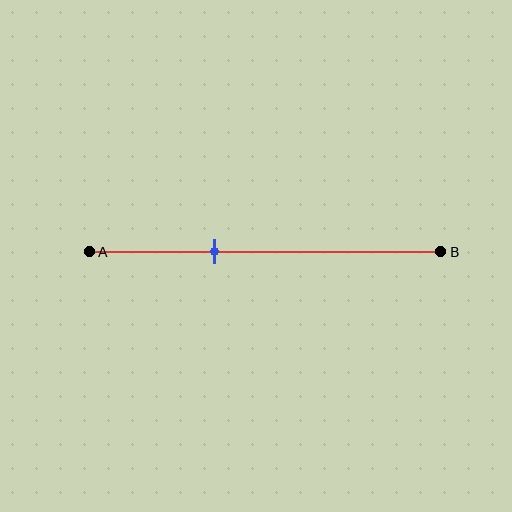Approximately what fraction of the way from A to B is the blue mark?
The blue mark is approximately 35% of the way from A to B.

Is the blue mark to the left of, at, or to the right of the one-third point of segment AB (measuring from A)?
The blue mark is approximately at the one-third point of segment AB.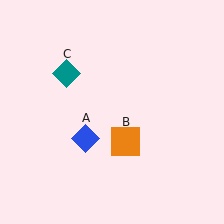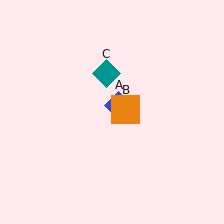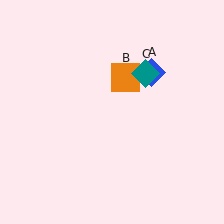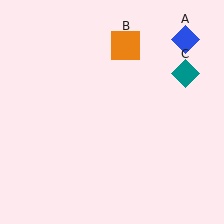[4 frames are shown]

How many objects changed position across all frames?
3 objects changed position: blue diamond (object A), orange square (object B), teal diamond (object C).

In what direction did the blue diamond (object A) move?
The blue diamond (object A) moved up and to the right.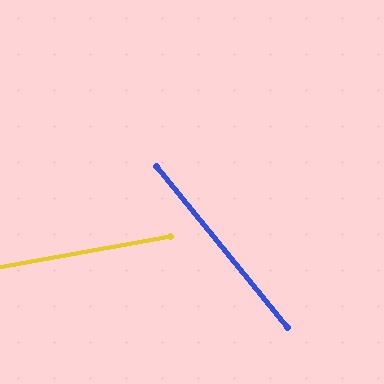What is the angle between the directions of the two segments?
Approximately 61 degrees.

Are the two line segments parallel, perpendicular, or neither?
Neither parallel nor perpendicular — they differ by about 61°.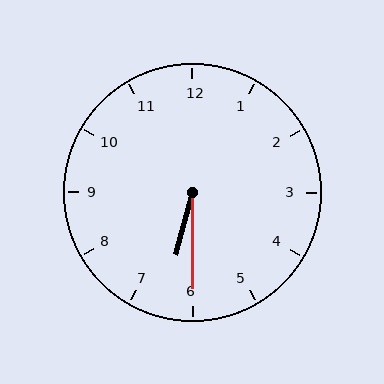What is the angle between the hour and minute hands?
Approximately 15 degrees.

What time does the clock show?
6:30.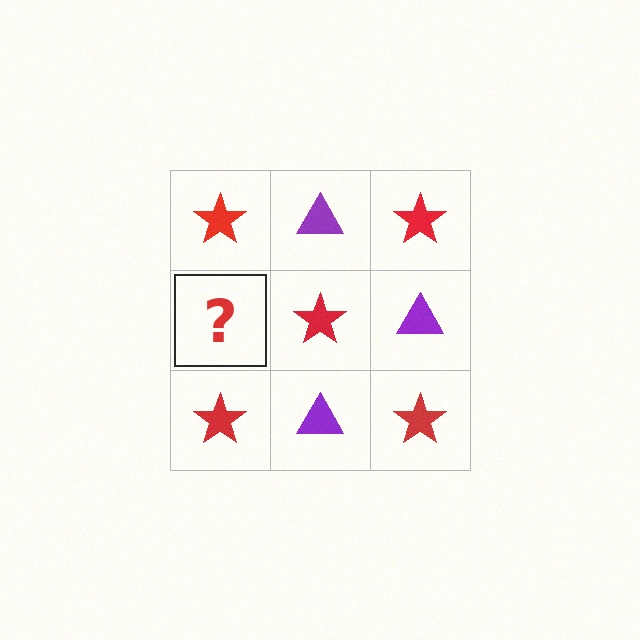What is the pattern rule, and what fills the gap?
The rule is that it alternates red star and purple triangle in a checkerboard pattern. The gap should be filled with a purple triangle.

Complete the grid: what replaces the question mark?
The question mark should be replaced with a purple triangle.